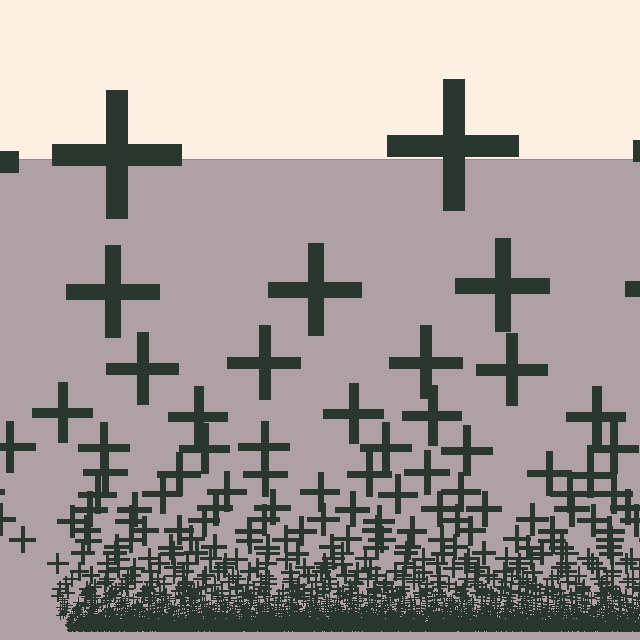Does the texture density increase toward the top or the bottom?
Density increases toward the bottom.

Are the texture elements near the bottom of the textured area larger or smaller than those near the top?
Smaller. The gradient is inverted — elements near the bottom are smaller and denser.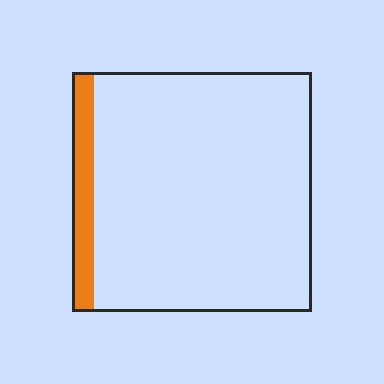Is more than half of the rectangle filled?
No.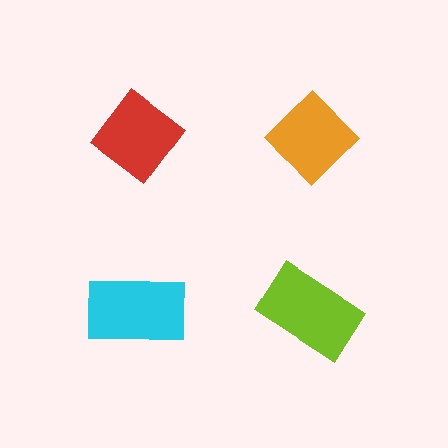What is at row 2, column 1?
A cyan rectangle.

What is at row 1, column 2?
An orange diamond.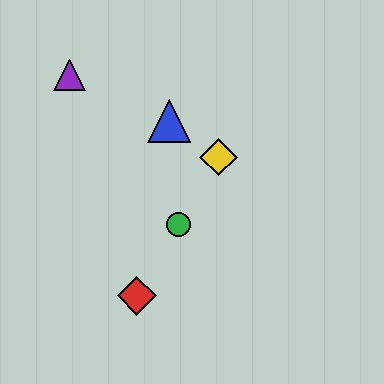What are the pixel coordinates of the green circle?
The green circle is at (179, 224).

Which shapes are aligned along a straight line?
The red diamond, the green circle, the yellow diamond are aligned along a straight line.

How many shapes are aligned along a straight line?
3 shapes (the red diamond, the green circle, the yellow diamond) are aligned along a straight line.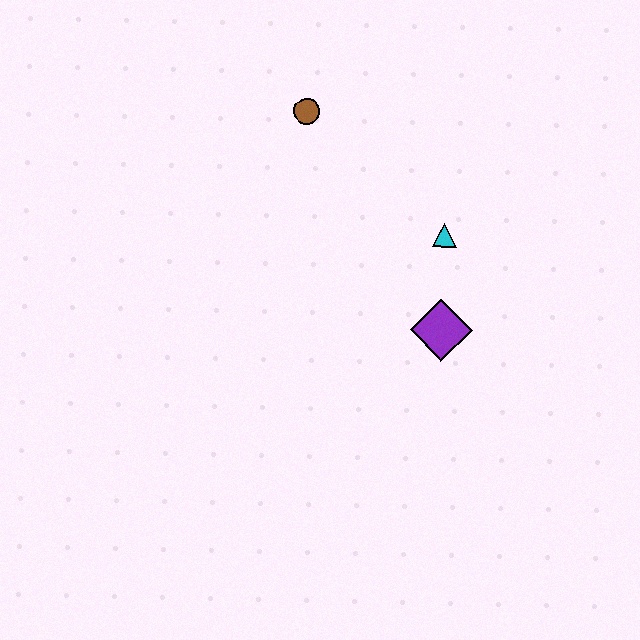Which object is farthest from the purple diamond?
The brown circle is farthest from the purple diamond.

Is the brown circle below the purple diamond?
No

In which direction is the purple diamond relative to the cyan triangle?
The purple diamond is below the cyan triangle.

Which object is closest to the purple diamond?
The cyan triangle is closest to the purple diamond.